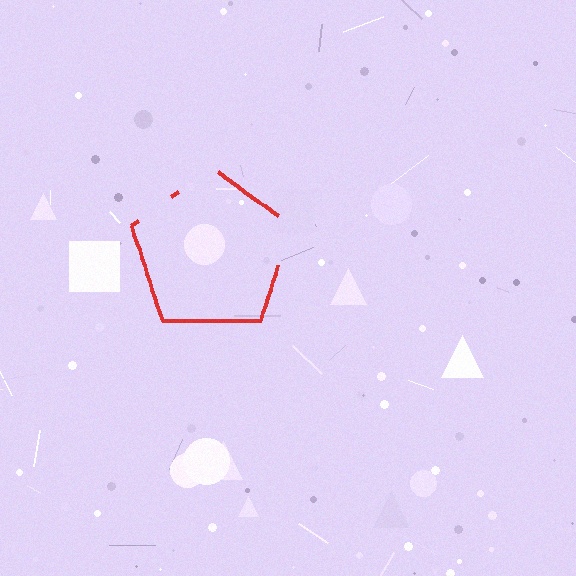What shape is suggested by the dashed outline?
The dashed outline suggests a pentagon.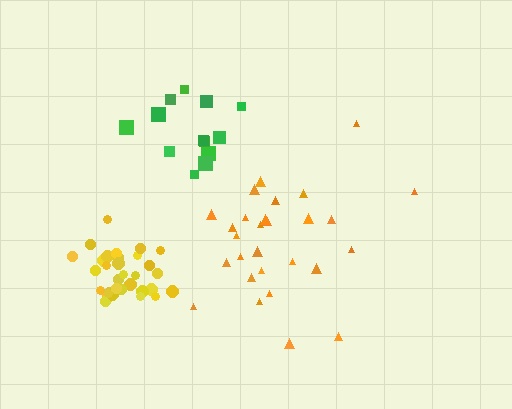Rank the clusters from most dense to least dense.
yellow, green, orange.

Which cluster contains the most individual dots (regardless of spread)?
Yellow (32).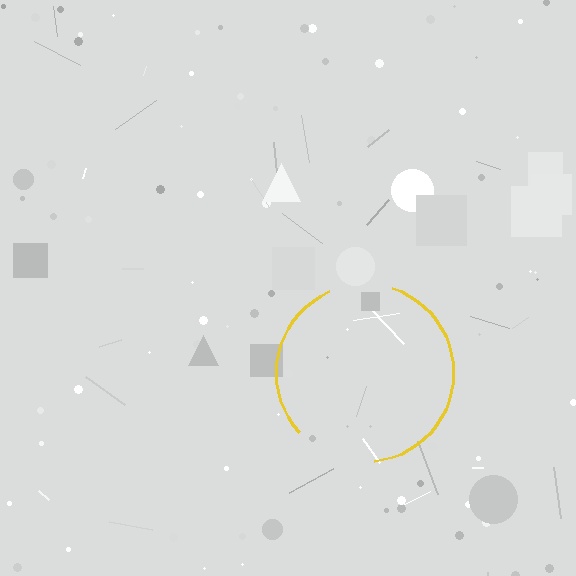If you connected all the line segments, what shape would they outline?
They would outline a circle.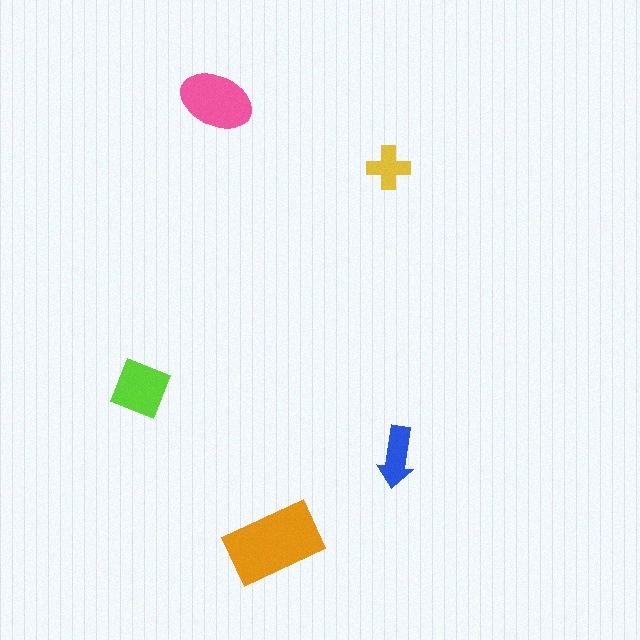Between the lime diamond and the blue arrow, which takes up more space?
The lime diamond.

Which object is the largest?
The orange rectangle.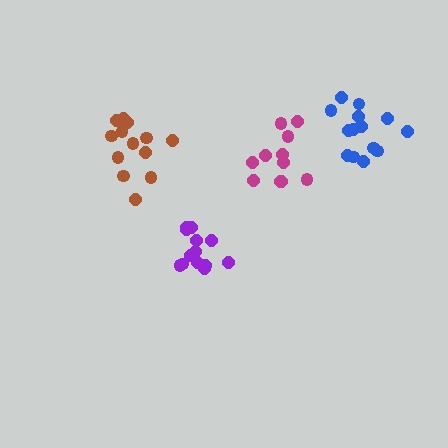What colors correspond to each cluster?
The clusters are colored: magenta, purple, brown, blue.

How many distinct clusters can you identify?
There are 4 distinct clusters.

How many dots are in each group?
Group 1: 11 dots, Group 2: 14 dots, Group 3: 13 dots, Group 4: 14 dots (52 total).